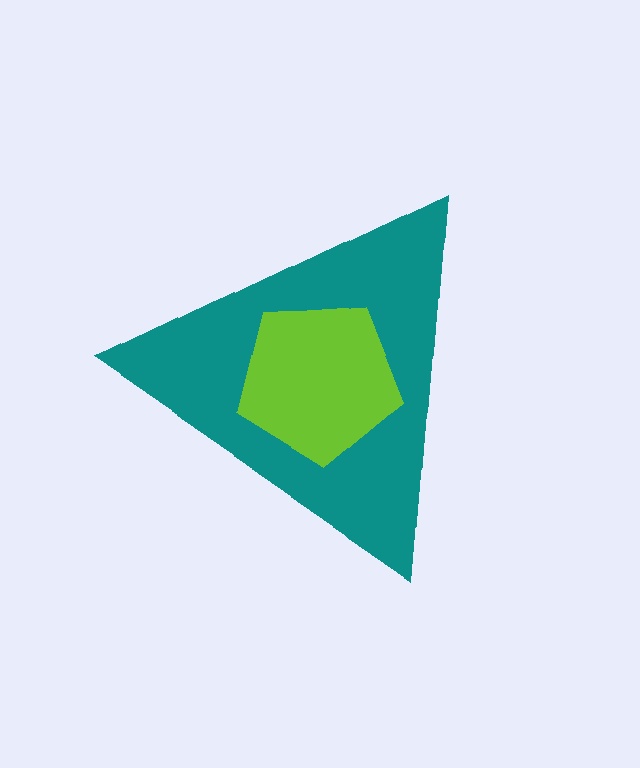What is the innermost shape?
The lime pentagon.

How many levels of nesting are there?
2.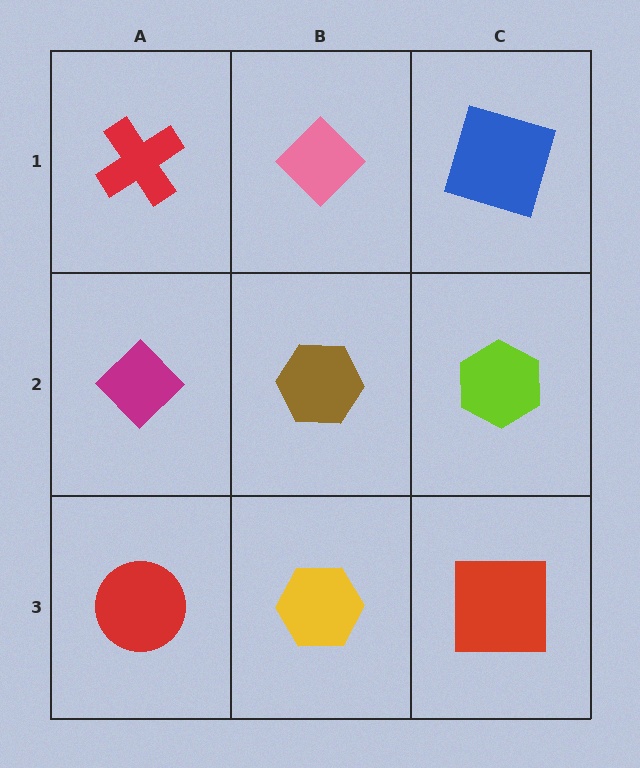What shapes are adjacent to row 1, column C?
A lime hexagon (row 2, column C), a pink diamond (row 1, column B).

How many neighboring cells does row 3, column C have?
2.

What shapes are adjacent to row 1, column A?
A magenta diamond (row 2, column A), a pink diamond (row 1, column B).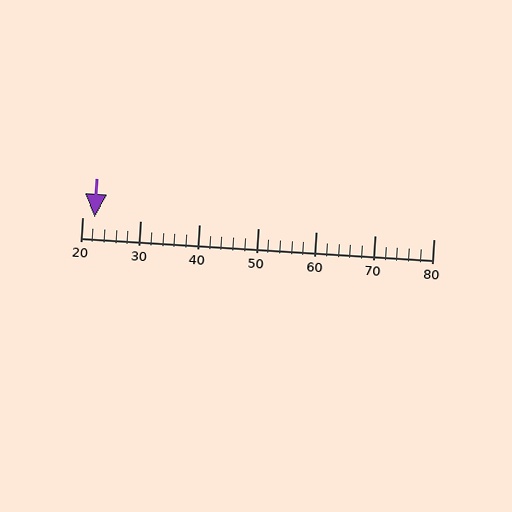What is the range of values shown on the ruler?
The ruler shows values from 20 to 80.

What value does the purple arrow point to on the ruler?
The purple arrow points to approximately 22.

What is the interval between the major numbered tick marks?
The major tick marks are spaced 10 units apart.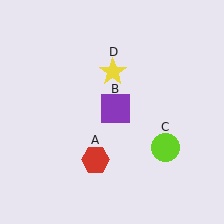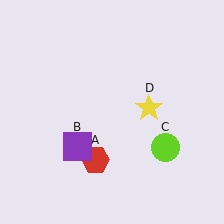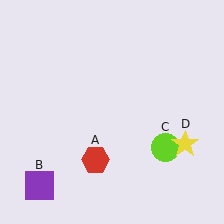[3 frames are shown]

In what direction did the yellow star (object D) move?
The yellow star (object D) moved down and to the right.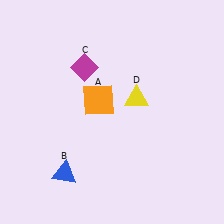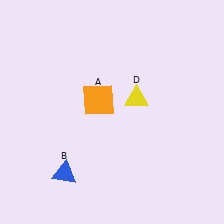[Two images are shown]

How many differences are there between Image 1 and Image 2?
There is 1 difference between the two images.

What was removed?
The magenta diamond (C) was removed in Image 2.